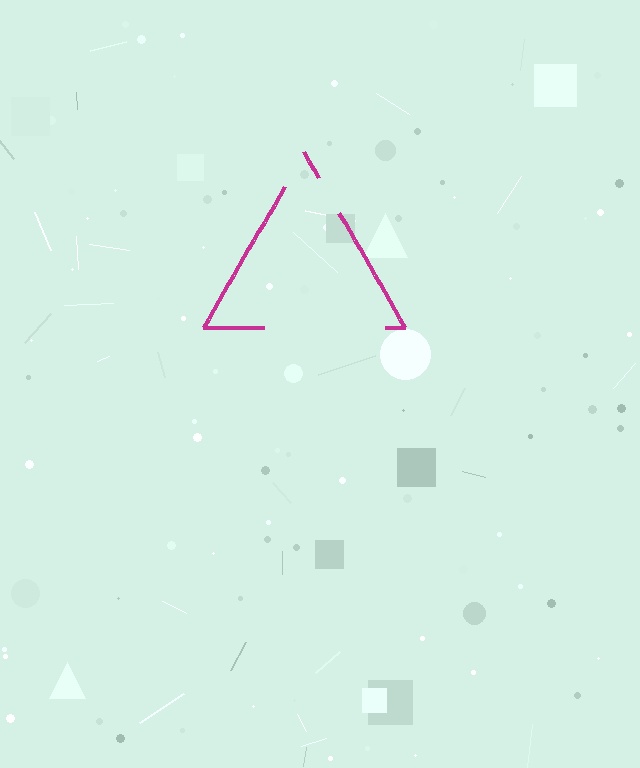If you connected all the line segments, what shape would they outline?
They would outline a triangle.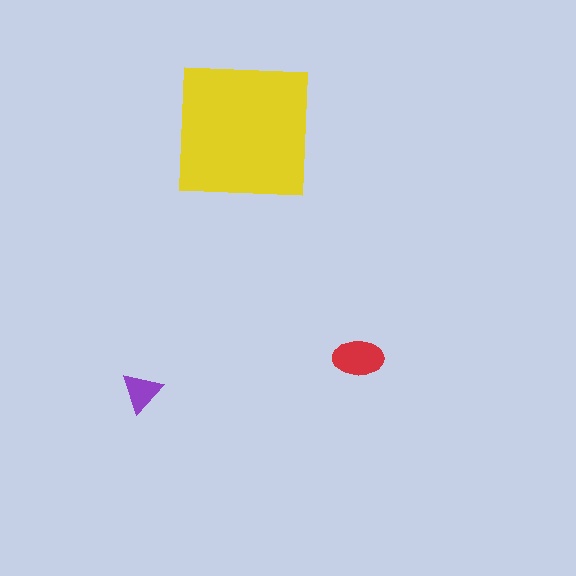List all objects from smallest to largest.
The purple triangle, the red ellipse, the yellow square.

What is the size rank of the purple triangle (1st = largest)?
3rd.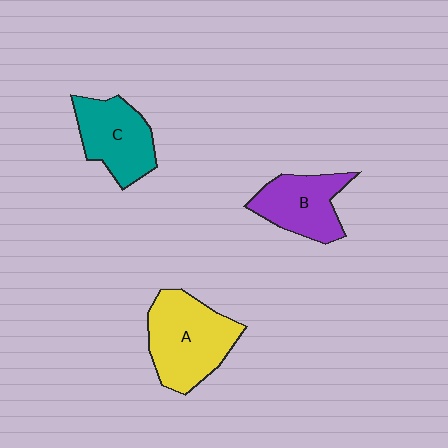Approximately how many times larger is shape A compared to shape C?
Approximately 1.3 times.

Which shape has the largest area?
Shape A (yellow).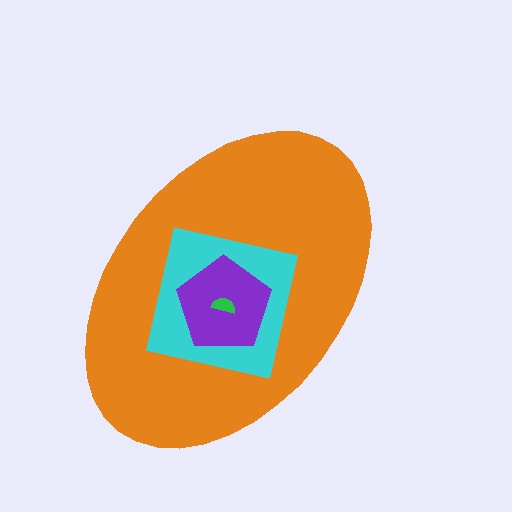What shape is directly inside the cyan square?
The purple pentagon.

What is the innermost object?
The green semicircle.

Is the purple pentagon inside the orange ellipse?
Yes.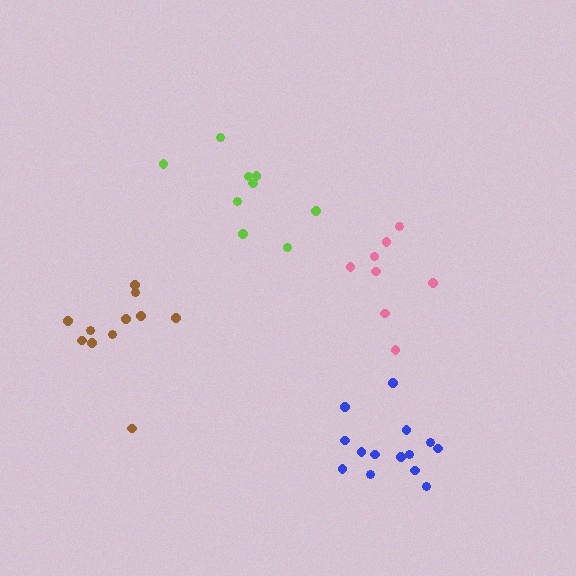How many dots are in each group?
Group 1: 9 dots, Group 2: 8 dots, Group 3: 14 dots, Group 4: 11 dots (42 total).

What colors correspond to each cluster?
The clusters are colored: lime, pink, blue, brown.